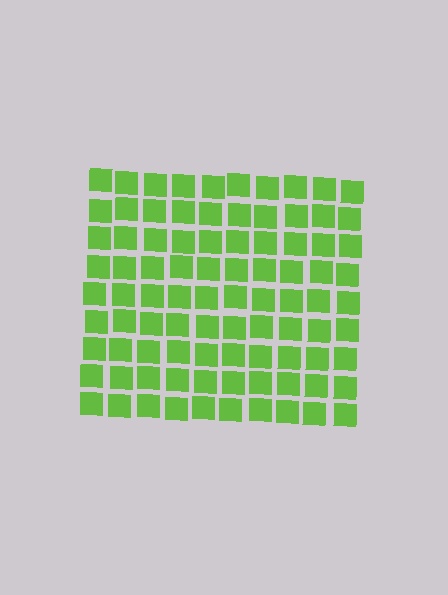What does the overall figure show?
The overall figure shows a square.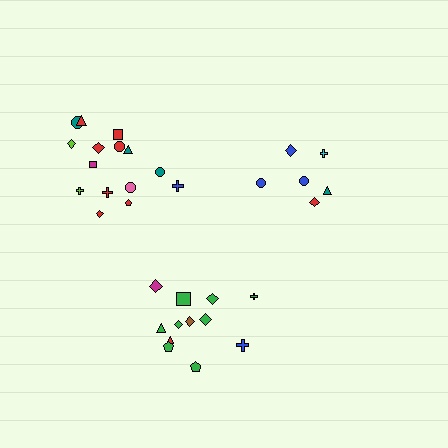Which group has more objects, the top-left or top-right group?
The top-left group.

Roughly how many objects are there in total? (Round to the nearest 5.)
Roughly 35 objects in total.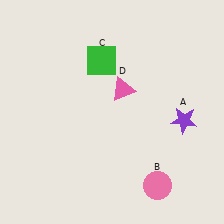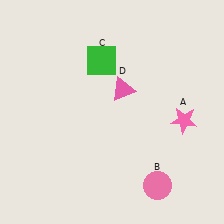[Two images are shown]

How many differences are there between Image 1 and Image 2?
There is 1 difference between the two images.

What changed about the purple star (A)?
In Image 1, A is purple. In Image 2, it changed to pink.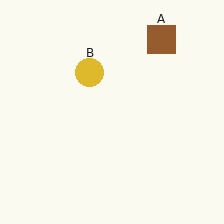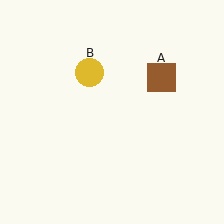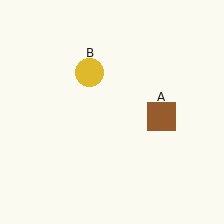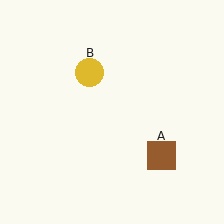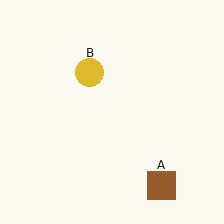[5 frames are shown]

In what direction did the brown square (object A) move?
The brown square (object A) moved down.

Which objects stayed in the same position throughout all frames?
Yellow circle (object B) remained stationary.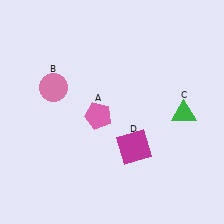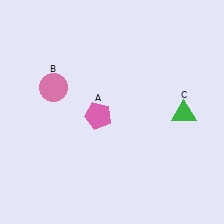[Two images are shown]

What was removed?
The magenta square (D) was removed in Image 2.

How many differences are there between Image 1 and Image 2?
There is 1 difference between the two images.